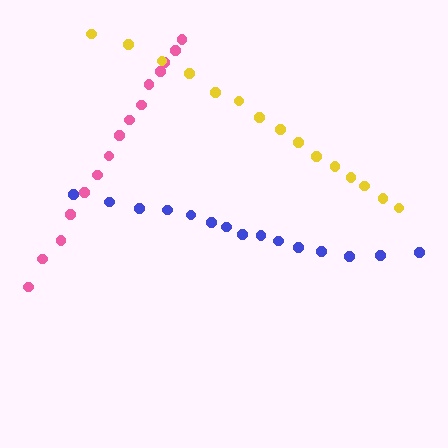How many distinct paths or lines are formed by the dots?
There are 3 distinct paths.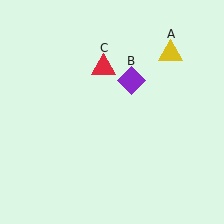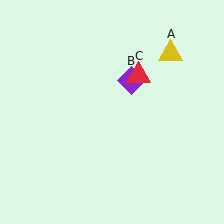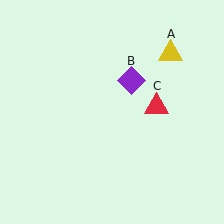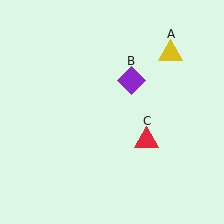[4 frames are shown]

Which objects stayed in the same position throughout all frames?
Yellow triangle (object A) and purple diamond (object B) remained stationary.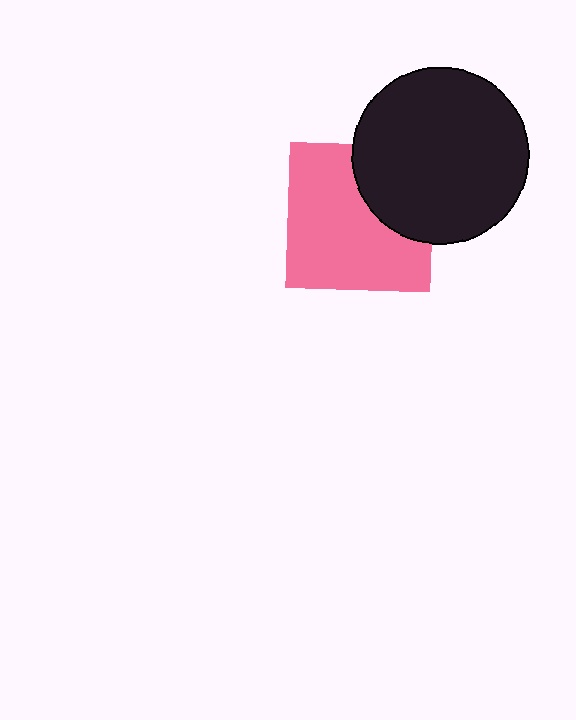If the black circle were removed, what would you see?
You would see the complete pink square.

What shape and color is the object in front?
The object in front is a black circle.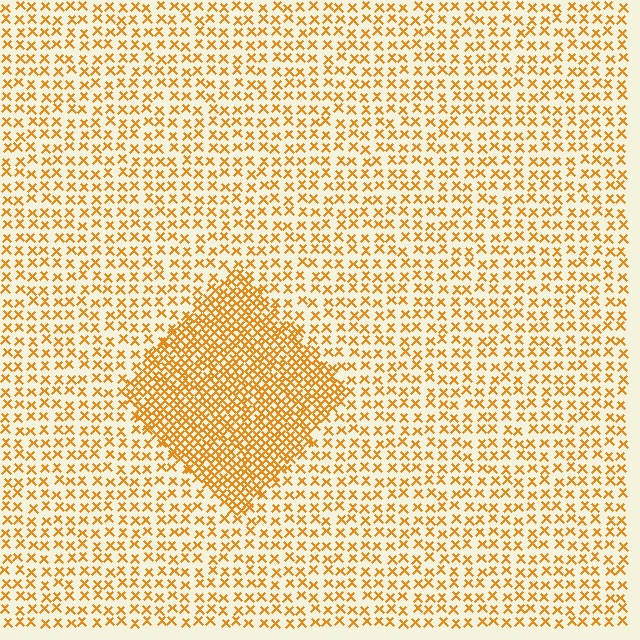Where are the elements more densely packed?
The elements are more densely packed inside the diamond boundary.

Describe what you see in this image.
The image contains small orange elements arranged at two different densities. A diamond-shaped region is visible where the elements are more densely packed than the surrounding area.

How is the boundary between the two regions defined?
The boundary is defined by a change in element density (approximately 2.3x ratio). All elements are the same color, size, and shape.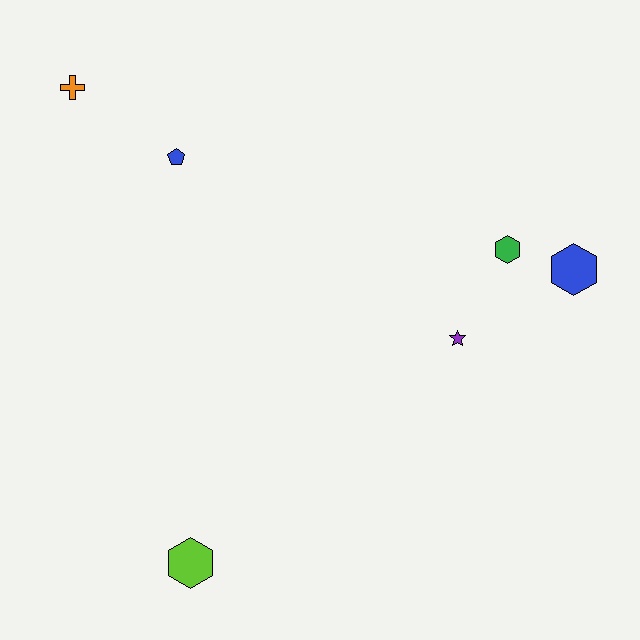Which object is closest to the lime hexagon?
The purple star is closest to the lime hexagon.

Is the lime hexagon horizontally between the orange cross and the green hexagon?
Yes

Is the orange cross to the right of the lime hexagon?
No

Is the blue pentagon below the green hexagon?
No